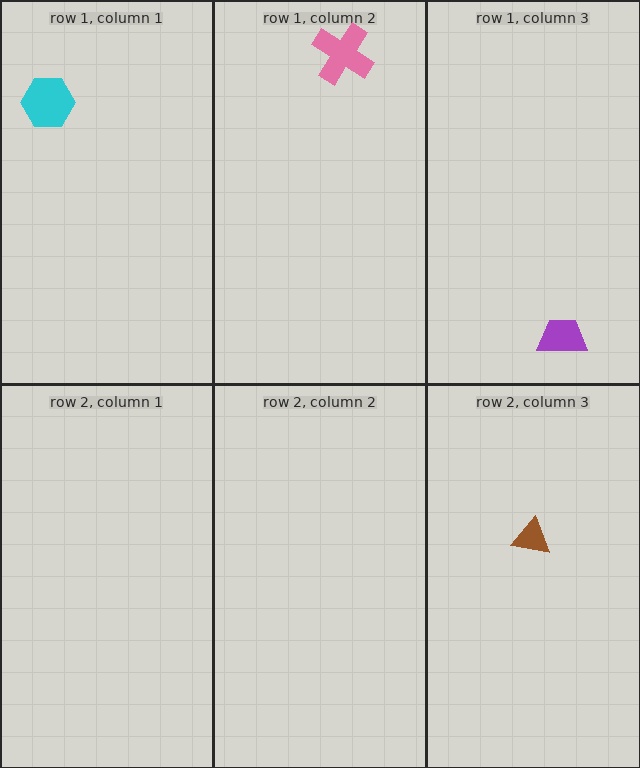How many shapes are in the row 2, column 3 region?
1.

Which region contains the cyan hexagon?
The row 1, column 1 region.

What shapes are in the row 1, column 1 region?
The cyan hexagon.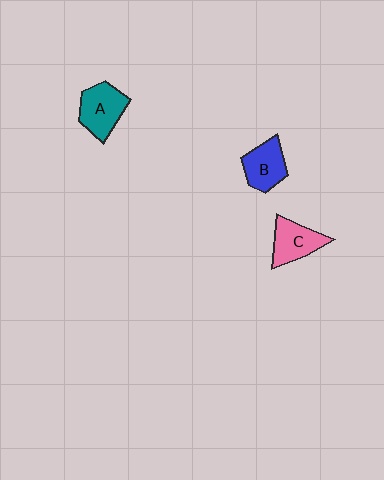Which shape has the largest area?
Shape A (teal).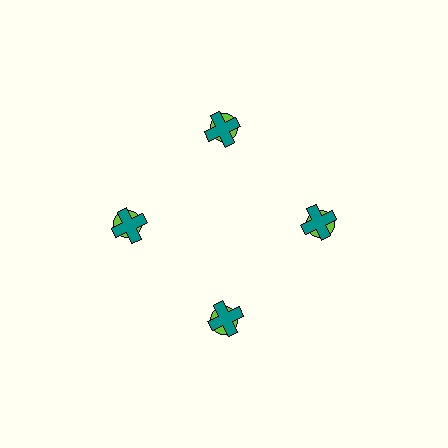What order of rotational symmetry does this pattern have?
This pattern has 4-fold rotational symmetry.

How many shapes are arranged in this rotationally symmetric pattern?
There are 8 shapes, arranged in 4 groups of 2.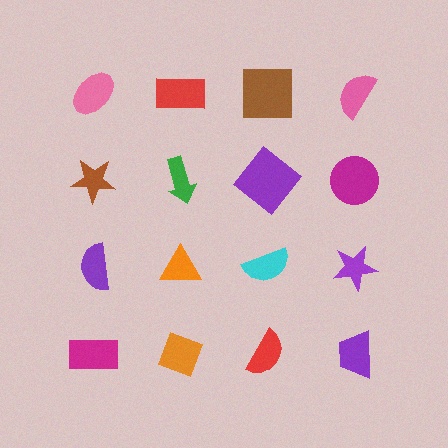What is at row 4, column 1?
A magenta rectangle.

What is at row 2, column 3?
A purple diamond.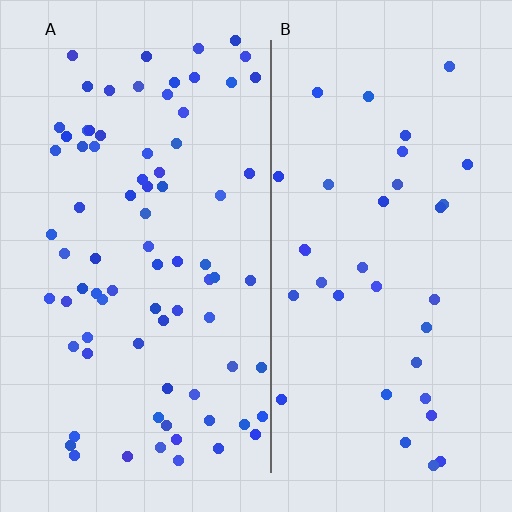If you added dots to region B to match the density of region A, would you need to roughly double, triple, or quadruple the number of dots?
Approximately double.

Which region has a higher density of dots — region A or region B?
A (the left).